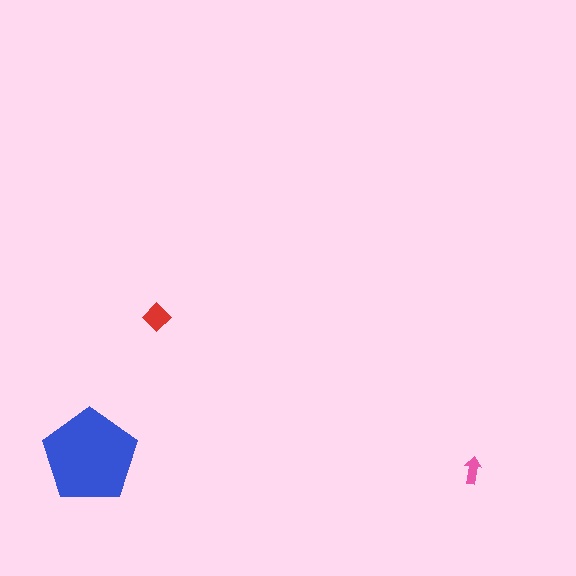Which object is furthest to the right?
The pink arrow is rightmost.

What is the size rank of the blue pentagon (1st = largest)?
1st.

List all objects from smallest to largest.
The pink arrow, the red diamond, the blue pentagon.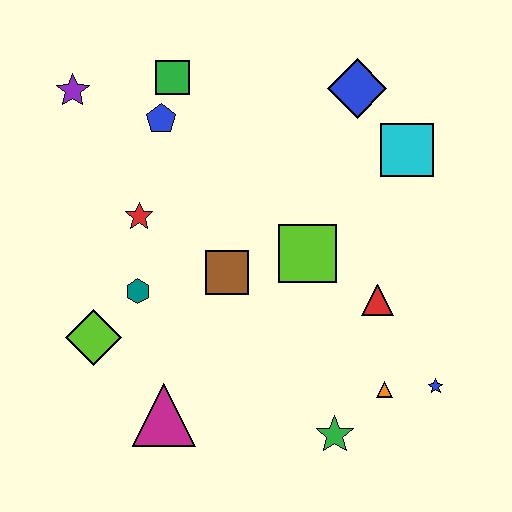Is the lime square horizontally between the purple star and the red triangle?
Yes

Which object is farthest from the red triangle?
The purple star is farthest from the red triangle.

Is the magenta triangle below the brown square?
Yes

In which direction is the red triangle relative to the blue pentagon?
The red triangle is to the right of the blue pentagon.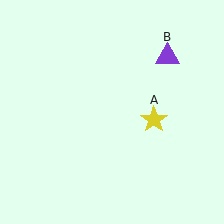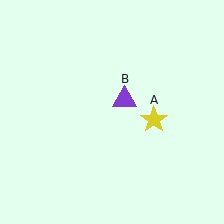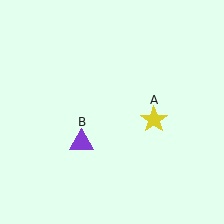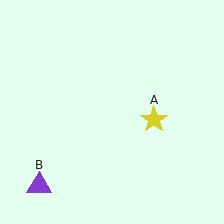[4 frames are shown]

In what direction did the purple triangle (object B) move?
The purple triangle (object B) moved down and to the left.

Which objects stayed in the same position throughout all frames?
Yellow star (object A) remained stationary.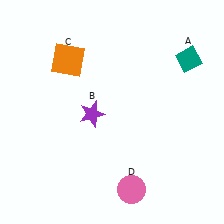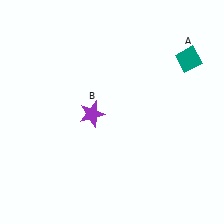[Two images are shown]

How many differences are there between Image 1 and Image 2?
There are 2 differences between the two images.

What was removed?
The orange square (C), the pink circle (D) were removed in Image 2.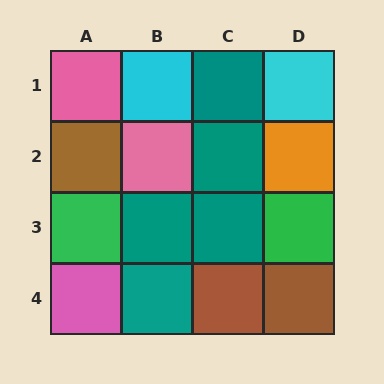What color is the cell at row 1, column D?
Cyan.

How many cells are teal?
5 cells are teal.